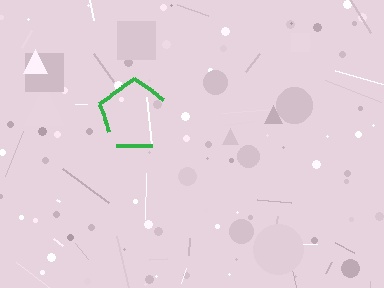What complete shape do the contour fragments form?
The contour fragments form a pentagon.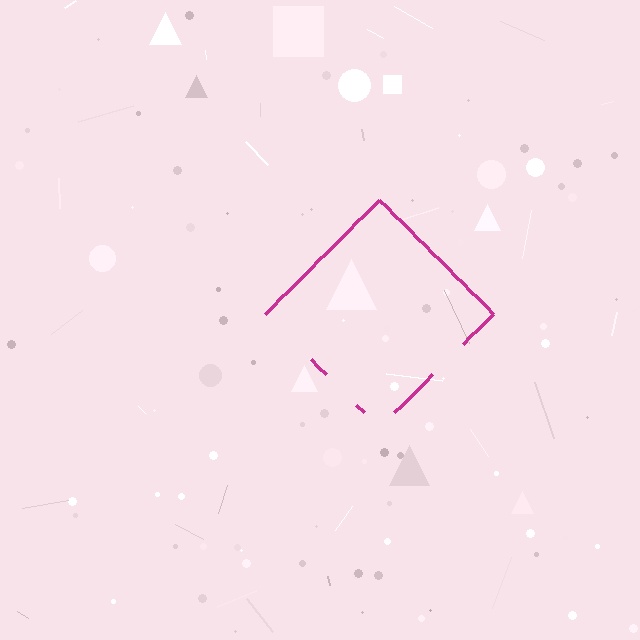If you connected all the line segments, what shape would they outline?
They would outline a diamond.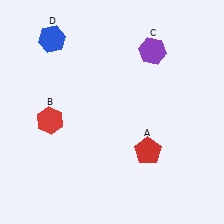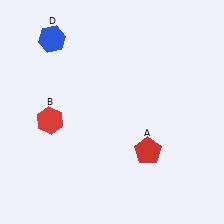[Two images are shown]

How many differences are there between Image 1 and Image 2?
There is 1 difference between the two images.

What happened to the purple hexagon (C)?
The purple hexagon (C) was removed in Image 2. It was in the top-right area of Image 1.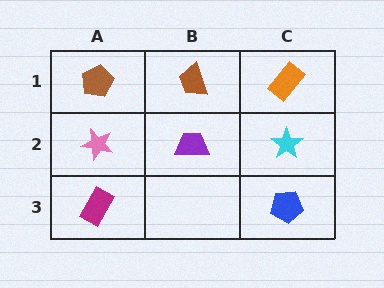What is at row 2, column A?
A pink star.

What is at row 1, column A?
A brown pentagon.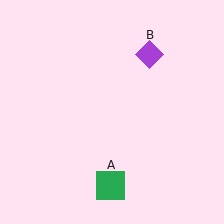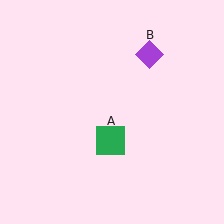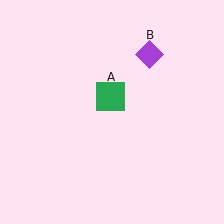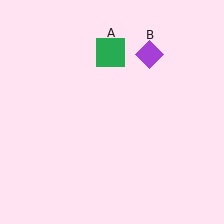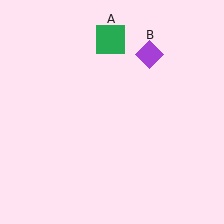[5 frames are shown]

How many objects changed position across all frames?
1 object changed position: green square (object A).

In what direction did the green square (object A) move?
The green square (object A) moved up.